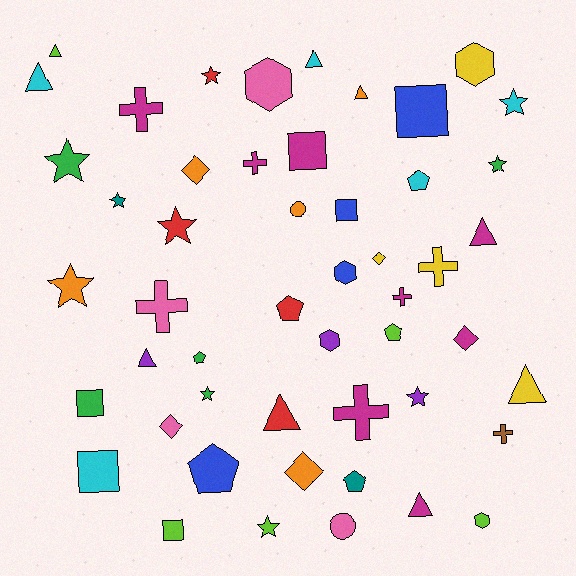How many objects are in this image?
There are 50 objects.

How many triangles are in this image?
There are 9 triangles.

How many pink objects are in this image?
There are 4 pink objects.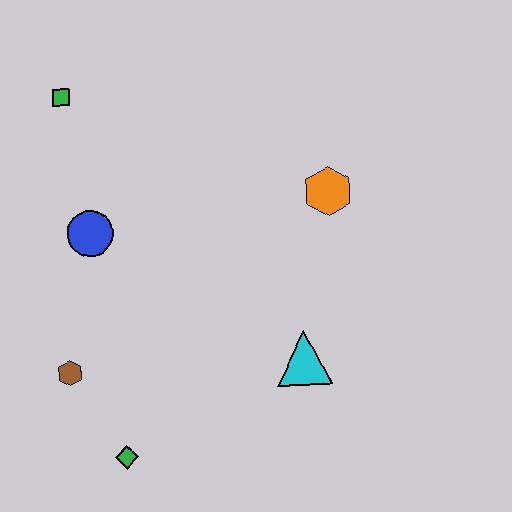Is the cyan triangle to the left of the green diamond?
No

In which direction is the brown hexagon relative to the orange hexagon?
The brown hexagon is to the left of the orange hexagon.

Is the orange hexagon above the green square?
No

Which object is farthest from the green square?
The green diamond is farthest from the green square.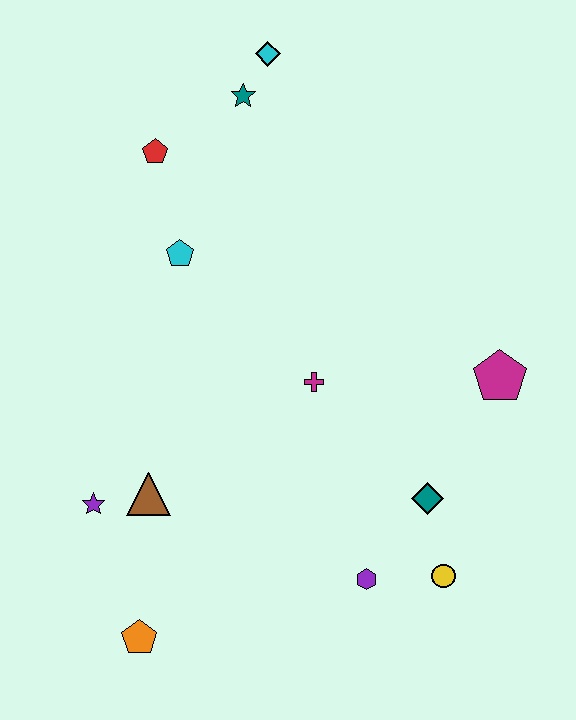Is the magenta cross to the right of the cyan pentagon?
Yes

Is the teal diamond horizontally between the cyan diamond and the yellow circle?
Yes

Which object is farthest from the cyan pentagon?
The yellow circle is farthest from the cyan pentagon.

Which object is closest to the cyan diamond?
The teal star is closest to the cyan diamond.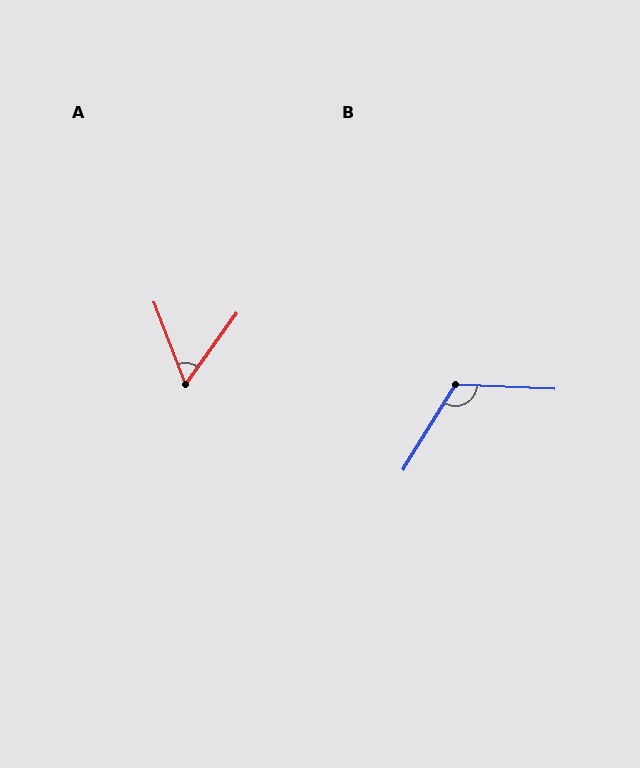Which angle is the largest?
B, at approximately 119 degrees.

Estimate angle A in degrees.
Approximately 57 degrees.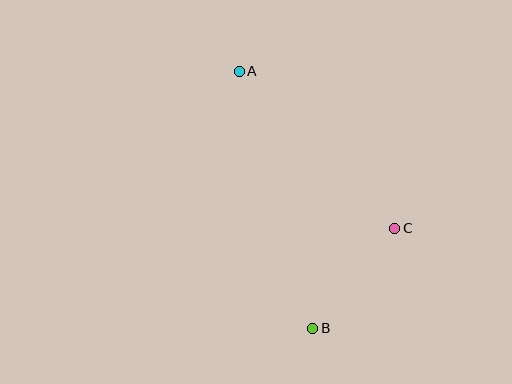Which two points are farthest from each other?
Points A and B are farthest from each other.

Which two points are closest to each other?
Points B and C are closest to each other.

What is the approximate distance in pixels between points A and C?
The distance between A and C is approximately 221 pixels.